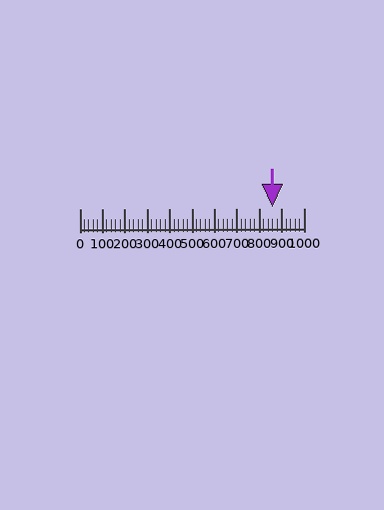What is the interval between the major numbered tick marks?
The major tick marks are spaced 100 units apart.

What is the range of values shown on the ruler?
The ruler shows values from 0 to 1000.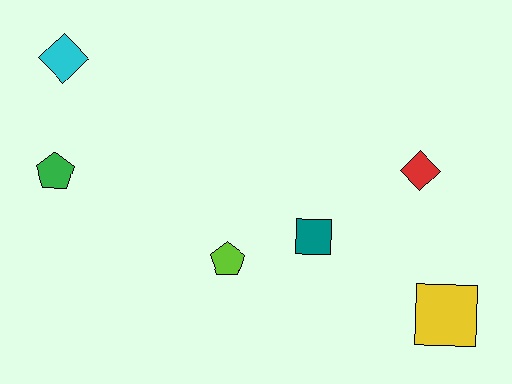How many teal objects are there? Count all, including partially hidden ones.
There is 1 teal object.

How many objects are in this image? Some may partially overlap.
There are 6 objects.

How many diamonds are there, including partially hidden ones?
There are 2 diamonds.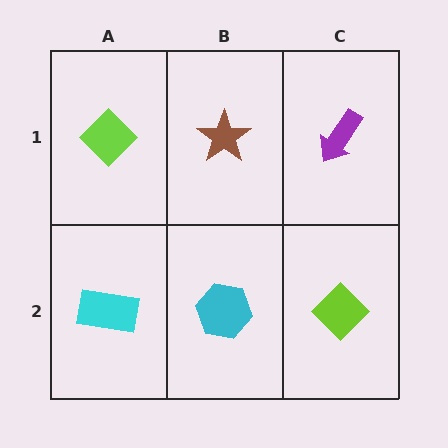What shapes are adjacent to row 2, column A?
A lime diamond (row 1, column A), a cyan hexagon (row 2, column B).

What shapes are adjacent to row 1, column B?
A cyan hexagon (row 2, column B), a lime diamond (row 1, column A), a purple arrow (row 1, column C).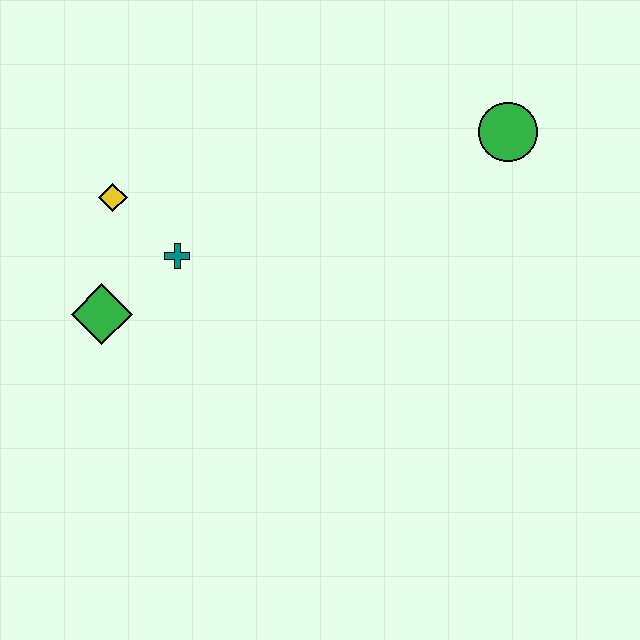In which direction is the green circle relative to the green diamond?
The green circle is to the right of the green diamond.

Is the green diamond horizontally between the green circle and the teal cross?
No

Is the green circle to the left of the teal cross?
No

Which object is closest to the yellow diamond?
The teal cross is closest to the yellow diamond.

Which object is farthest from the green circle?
The green diamond is farthest from the green circle.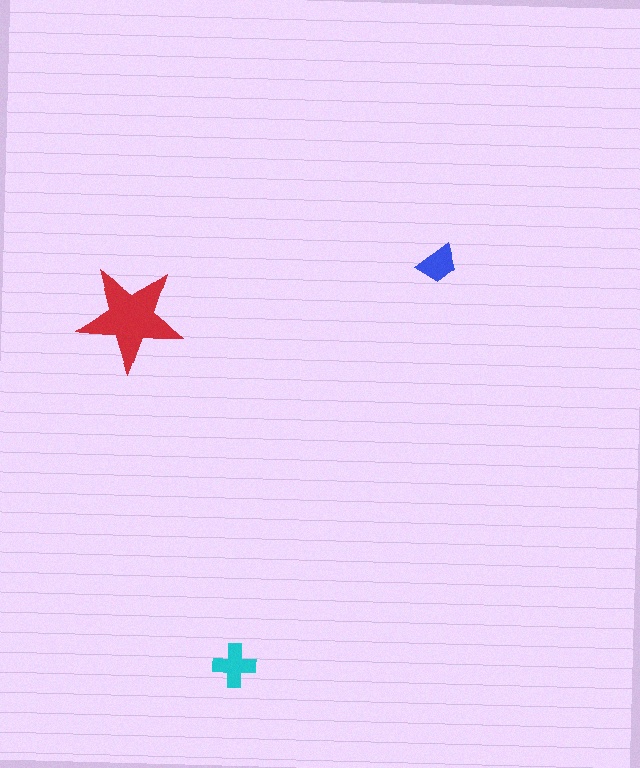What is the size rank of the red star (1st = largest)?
1st.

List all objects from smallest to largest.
The blue trapezoid, the cyan cross, the red star.